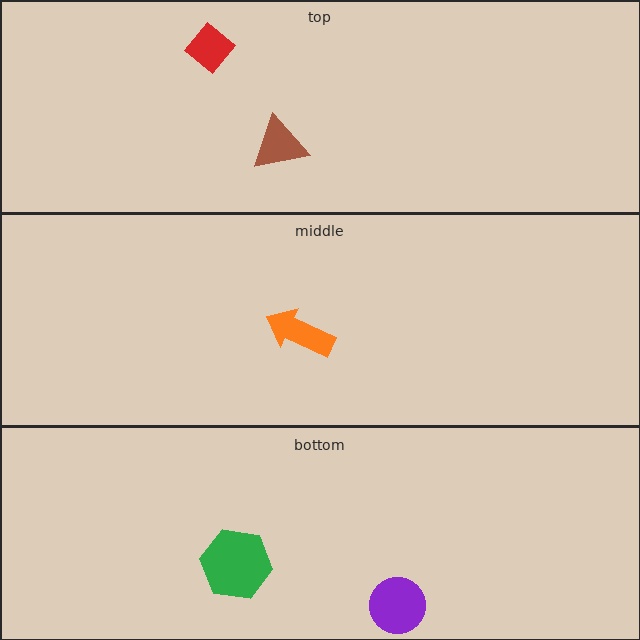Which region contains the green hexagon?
The bottom region.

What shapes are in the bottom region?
The green hexagon, the purple circle.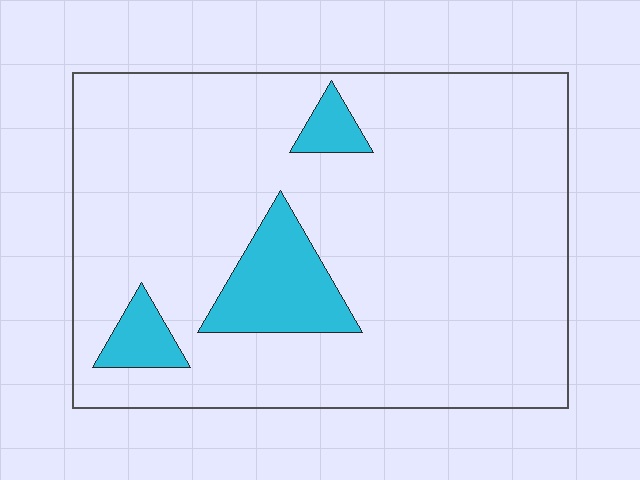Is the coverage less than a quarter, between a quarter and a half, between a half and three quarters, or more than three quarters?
Less than a quarter.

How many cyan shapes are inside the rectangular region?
3.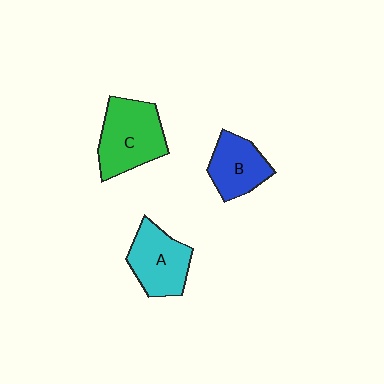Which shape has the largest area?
Shape C (green).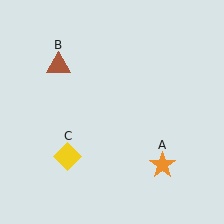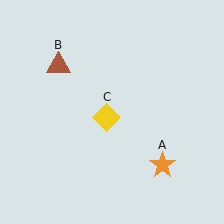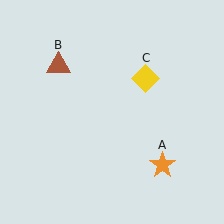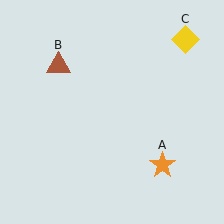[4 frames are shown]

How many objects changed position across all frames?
1 object changed position: yellow diamond (object C).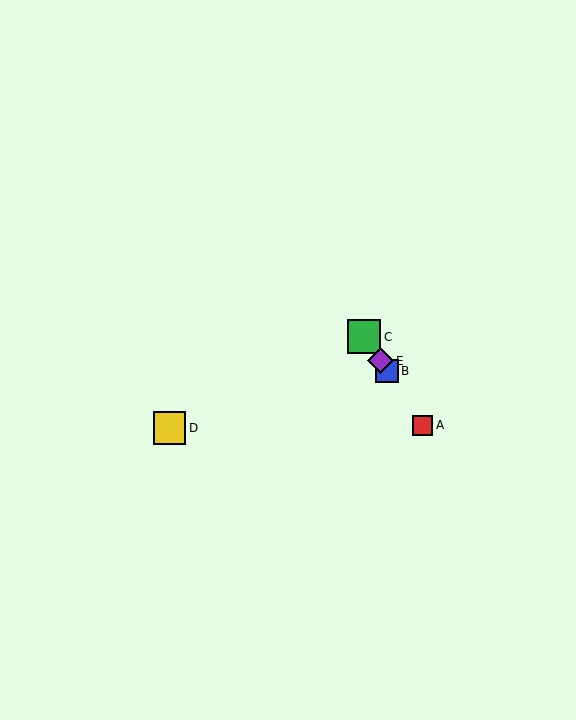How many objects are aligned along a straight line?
4 objects (A, B, C, E) are aligned along a straight line.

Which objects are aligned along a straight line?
Objects A, B, C, E are aligned along a straight line.